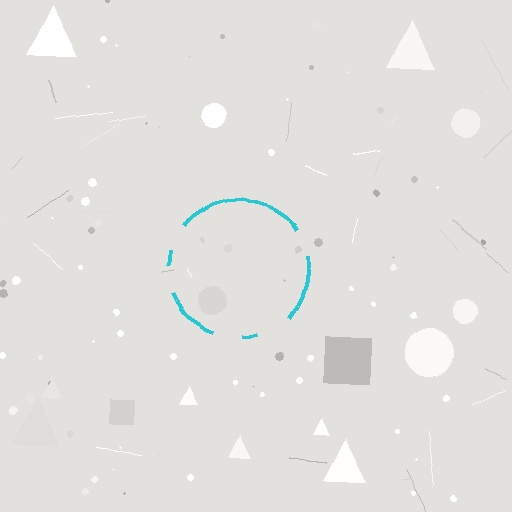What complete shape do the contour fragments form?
The contour fragments form a circle.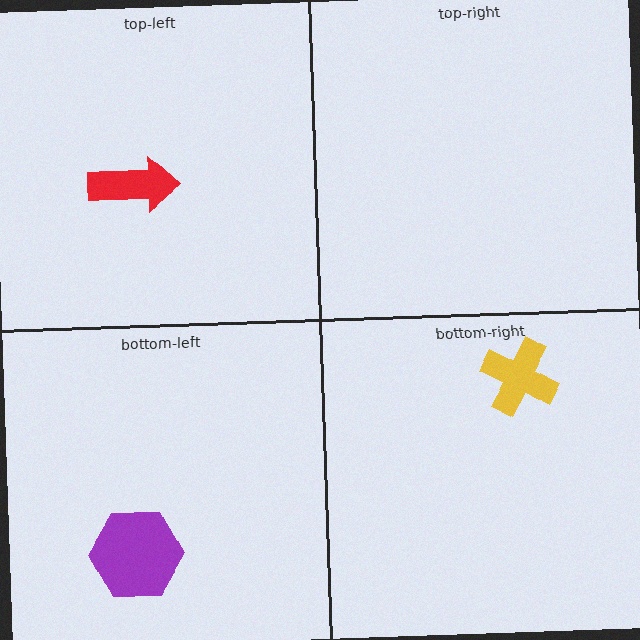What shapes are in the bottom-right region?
The yellow cross.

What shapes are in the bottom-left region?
The purple hexagon.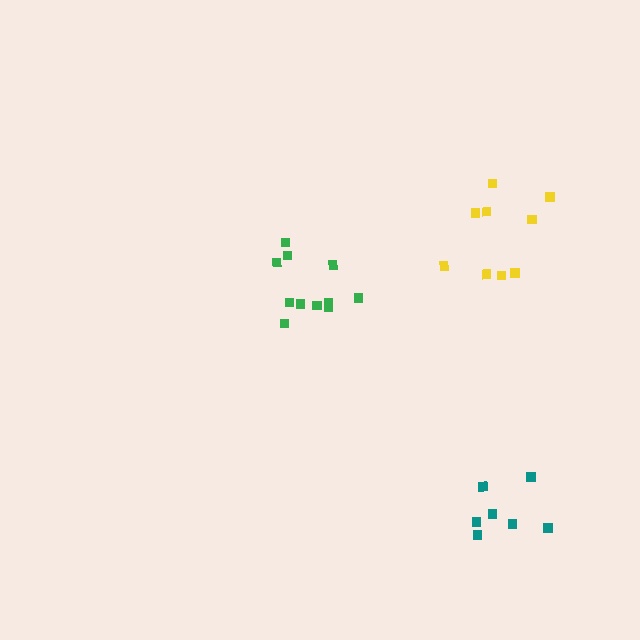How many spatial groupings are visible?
There are 3 spatial groupings.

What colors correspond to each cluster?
The clusters are colored: teal, green, yellow.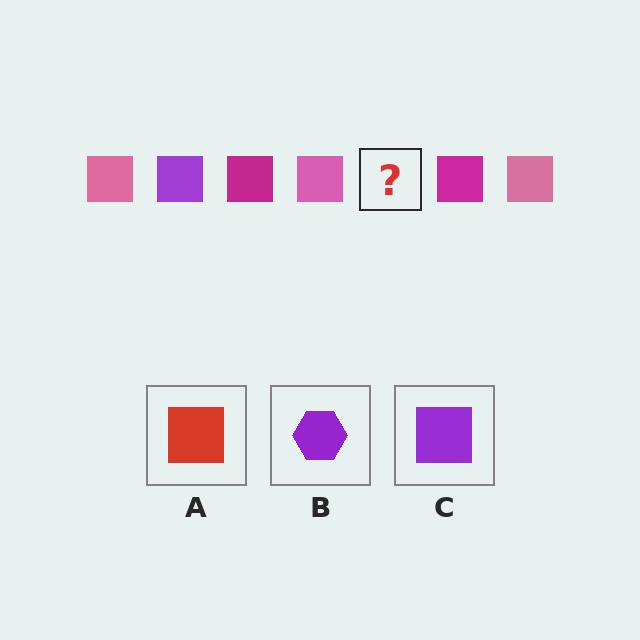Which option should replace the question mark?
Option C.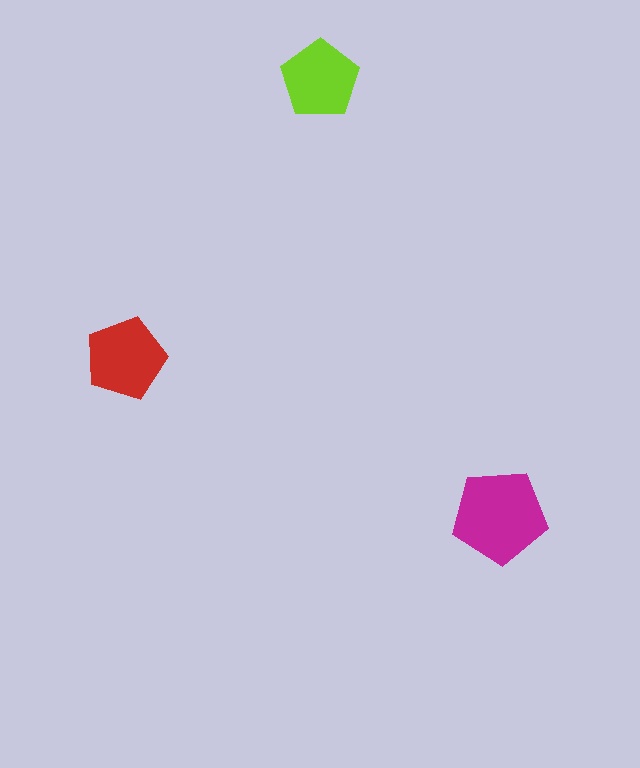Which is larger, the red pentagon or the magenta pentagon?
The magenta one.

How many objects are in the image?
There are 3 objects in the image.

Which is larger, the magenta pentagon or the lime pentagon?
The magenta one.